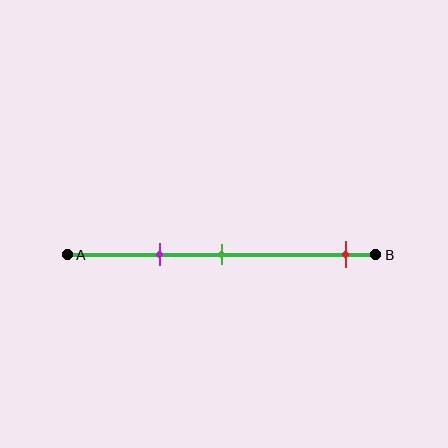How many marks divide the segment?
There are 3 marks dividing the segment.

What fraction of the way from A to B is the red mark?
The red mark is approximately 90% (0.9) of the way from A to B.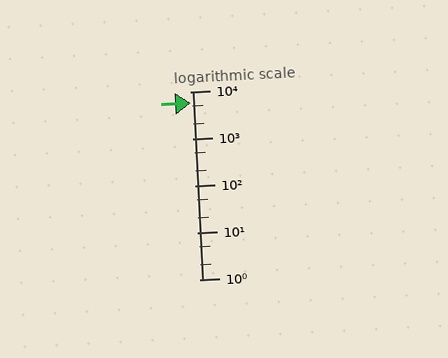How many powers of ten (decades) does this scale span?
The scale spans 4 decades, from 1 to 10000.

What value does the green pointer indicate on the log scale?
The pointer indicates approximately 5600.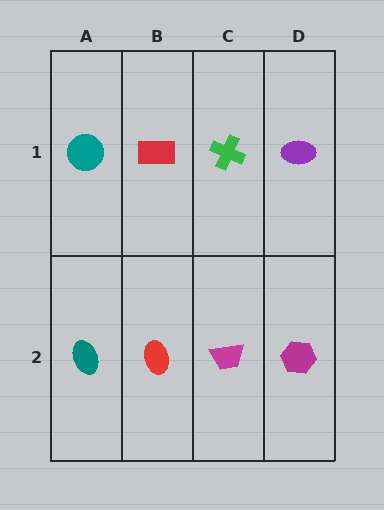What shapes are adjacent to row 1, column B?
A red ellipse (row 2, column B), a teal circle (row 1, column A), a green cross (row 1, column C).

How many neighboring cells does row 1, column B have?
3.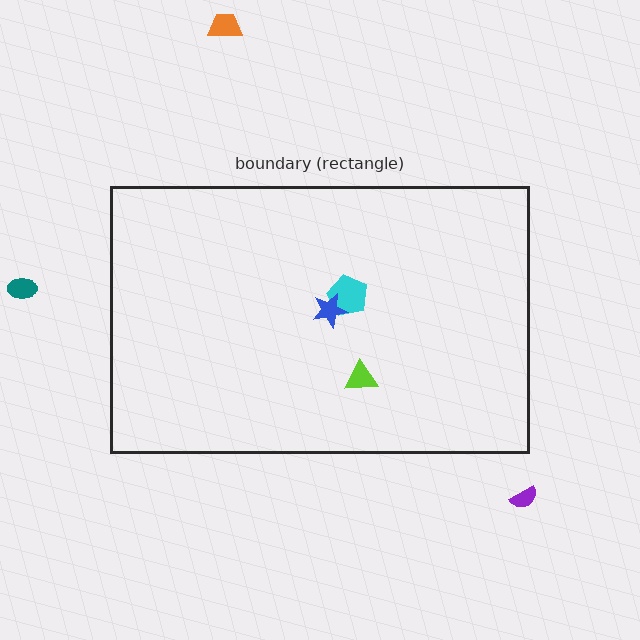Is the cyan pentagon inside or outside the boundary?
Inside.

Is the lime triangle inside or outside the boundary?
Inside.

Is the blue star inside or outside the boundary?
Inside.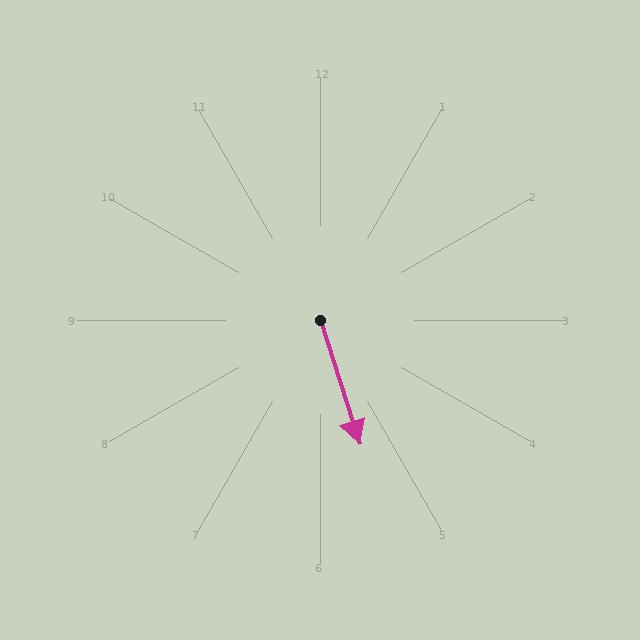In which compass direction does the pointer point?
South.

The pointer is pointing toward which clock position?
Roughly 5 o'clock.